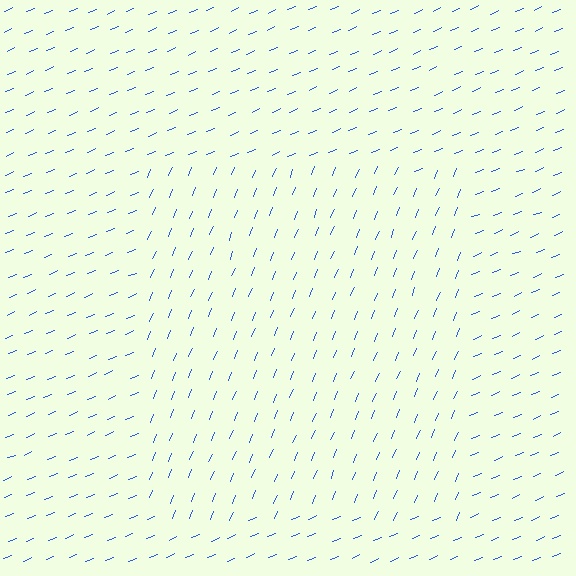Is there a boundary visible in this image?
Yes, there is a texture boundary formed by a change in line orientation.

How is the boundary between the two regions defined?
The boundary is defined purely by a change in line orientation (approximately 45 degrees difference). All lines are the same color and thickness.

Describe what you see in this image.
The image is filled with small blue line segments. A rectangle region in the image has lines oriented differently from the surrounding lines, creating a visible texture boundary.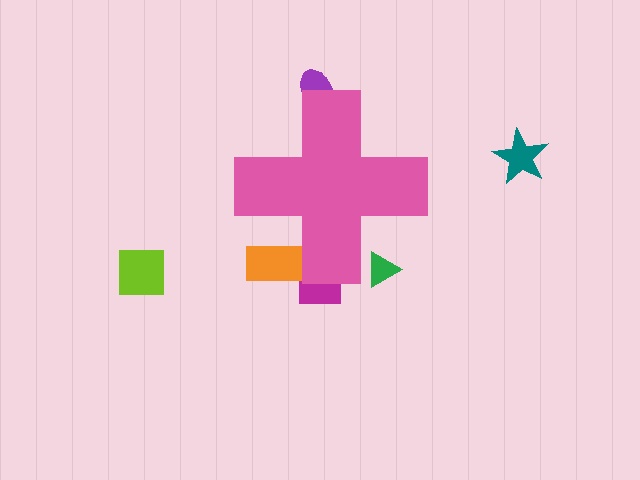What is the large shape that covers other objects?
A pink cross.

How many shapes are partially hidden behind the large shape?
4 shapes are partially hidden.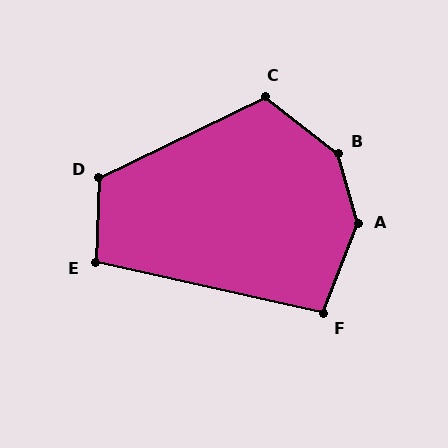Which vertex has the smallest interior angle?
F, at approximately 98 degrees.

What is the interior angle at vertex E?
Approximately 101 degrees (obtuse).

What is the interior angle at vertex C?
Approximately 116 degrees (obtuse).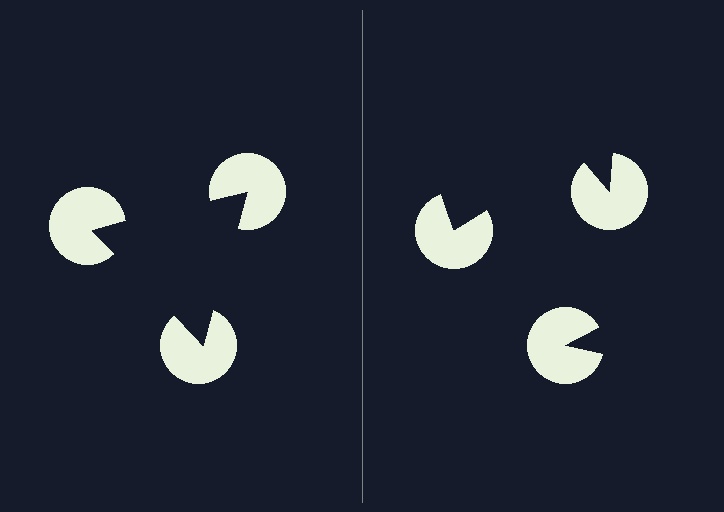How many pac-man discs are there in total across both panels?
6 — 3 on each side.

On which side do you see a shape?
An illusory triangle appears on the left side. On the right side the wedge cuts are rotated, so no coherent shape forms.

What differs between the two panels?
The pac-man discs are positioned identically on both sides; only the wedge orientations differ. On the left they align to a triangle; on the right they are misaligned.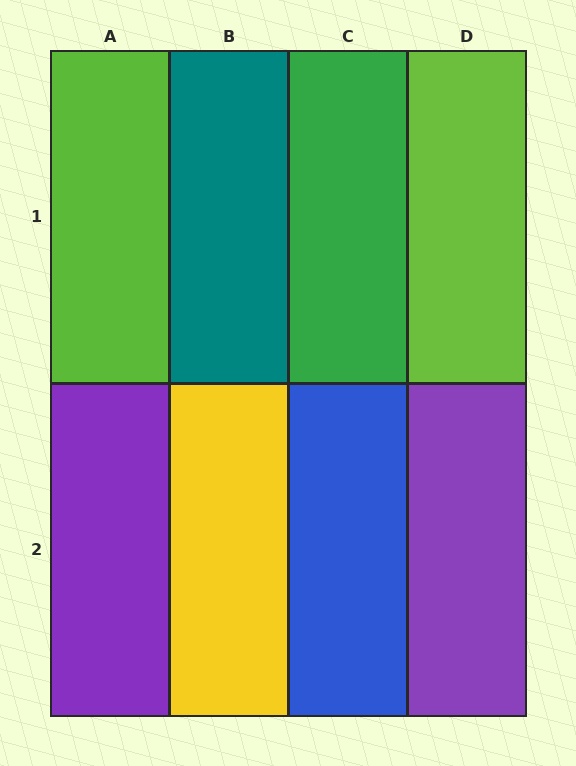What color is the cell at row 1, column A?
Lime.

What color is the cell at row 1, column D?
Lime.